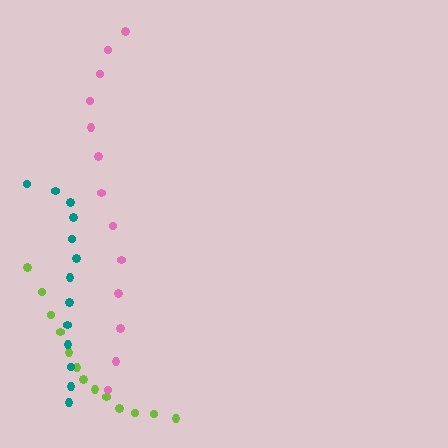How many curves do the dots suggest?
There are 3 distinct paths.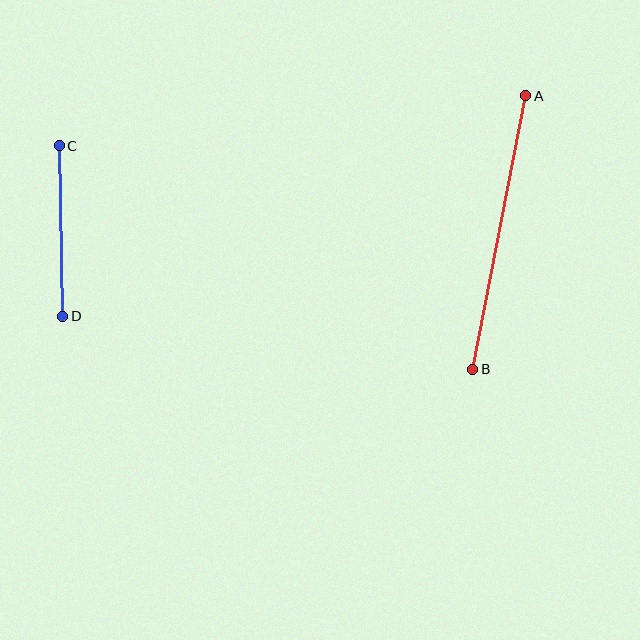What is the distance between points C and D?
The distance is approximately 171 pixels.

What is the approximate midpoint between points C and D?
The midpoint is at approximately (61, 231) pixels.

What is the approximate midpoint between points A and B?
The midpoint is at approximately (499, 233) pixels.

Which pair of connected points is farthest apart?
Points A and B are farthest apart.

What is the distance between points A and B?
The distance is approximately 279 pixels.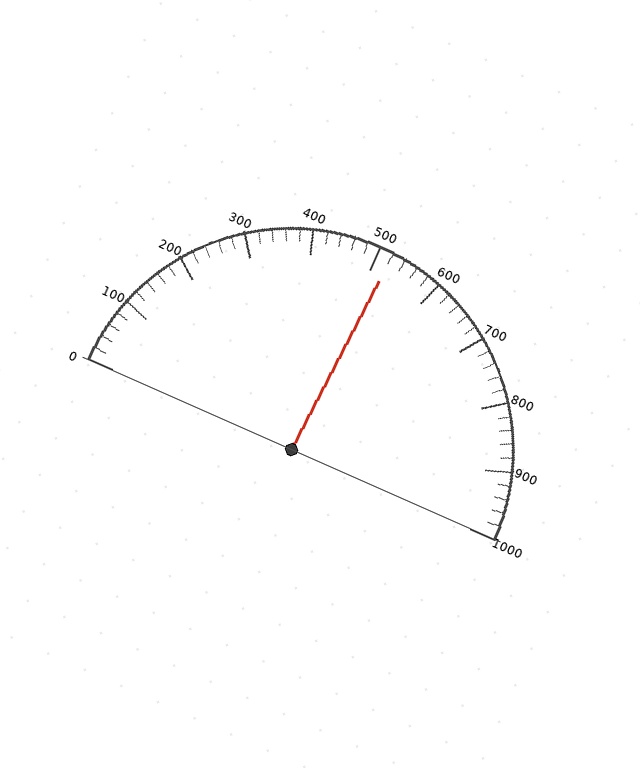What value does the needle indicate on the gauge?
The needle indicates approximately 520.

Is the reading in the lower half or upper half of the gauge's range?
The reading is in the upper half of the range (0 to 1000).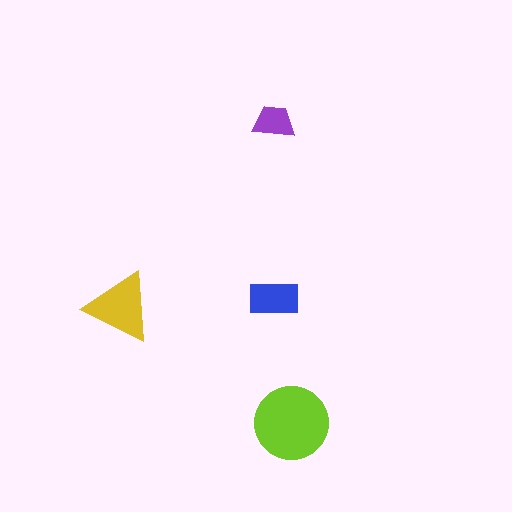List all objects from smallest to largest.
The purple trapezoid, the blue rectangle, the yellow triangle, the lime circle.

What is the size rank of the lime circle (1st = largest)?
1st.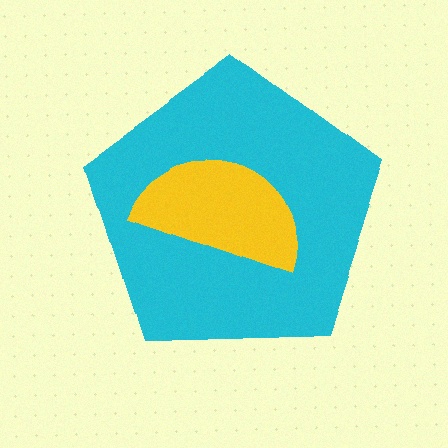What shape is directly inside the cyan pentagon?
The yellow semicircle.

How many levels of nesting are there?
2.